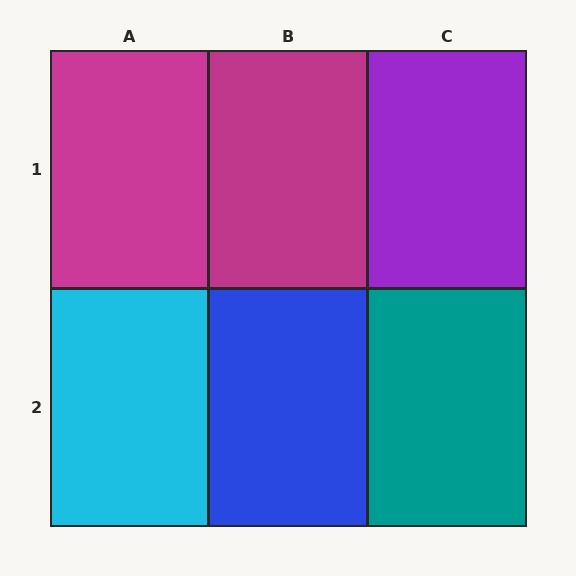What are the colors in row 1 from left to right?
Magenta, magenta, purple.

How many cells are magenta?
2 cells are magenta.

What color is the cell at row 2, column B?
Blue.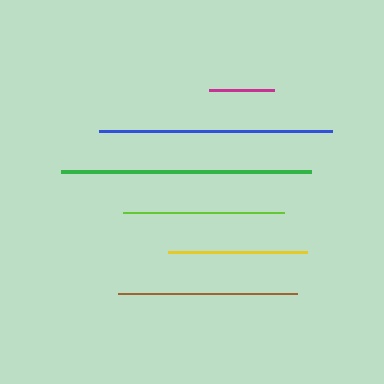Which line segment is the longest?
The green line is the longest at approximately 250 pixels.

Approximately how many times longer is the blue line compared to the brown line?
The blue line is approximately 1.3 times the length of the brown line.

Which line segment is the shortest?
The magenta line is the shortest at approximately 64 pixels.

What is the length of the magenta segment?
The magenta segment is approximately 64 pixels long.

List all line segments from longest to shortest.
From longest to shortest: green, blue, brown, lime, yellow, magenta.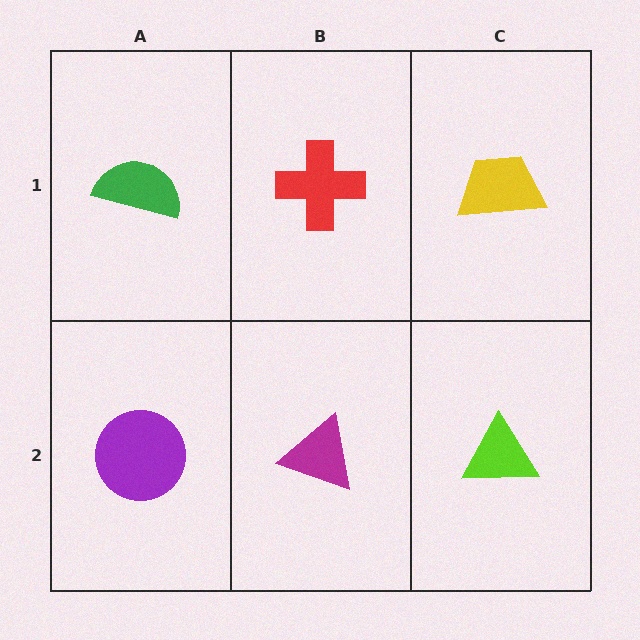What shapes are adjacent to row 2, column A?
A green semicircle (row 1, column A), a magenta triangle (row 2, column B).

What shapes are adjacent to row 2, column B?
A red cross (row 1, column B), a purple circle (row 2, column A), a lime triangle (row 2, column C).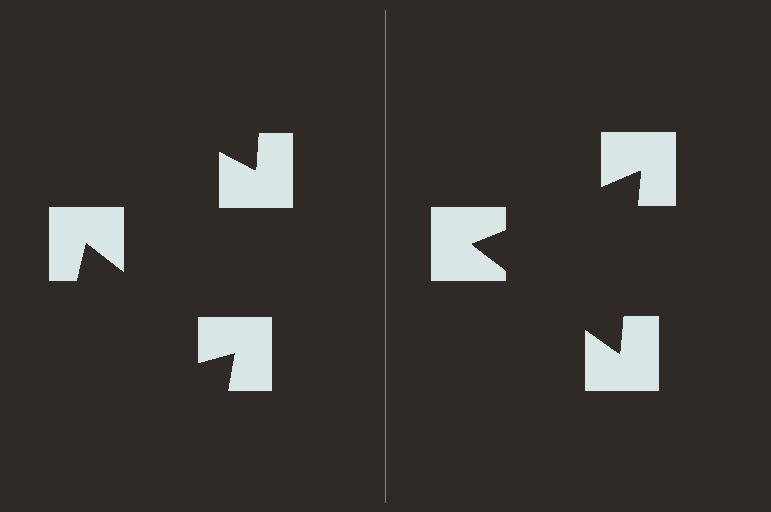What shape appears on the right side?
An illusory triangle.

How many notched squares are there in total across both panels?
6 — 3 on each side.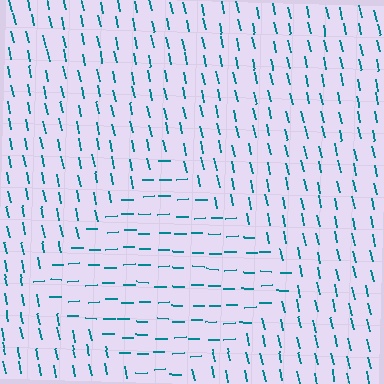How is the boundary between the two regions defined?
The boundary is defined purely by a change in line orientation (approximately 79 degrees difference). All lines are the same color and thickness.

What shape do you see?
I see a diamond.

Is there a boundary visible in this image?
Yes, there is a texture boundary formed by a change in line orientation.